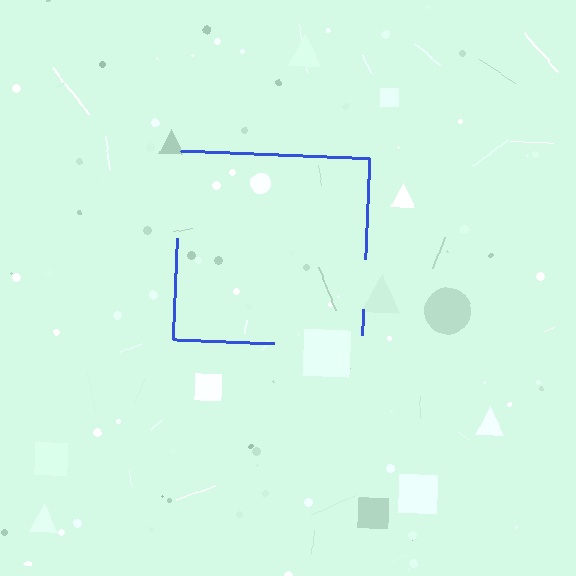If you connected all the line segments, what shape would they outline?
They would outline a square.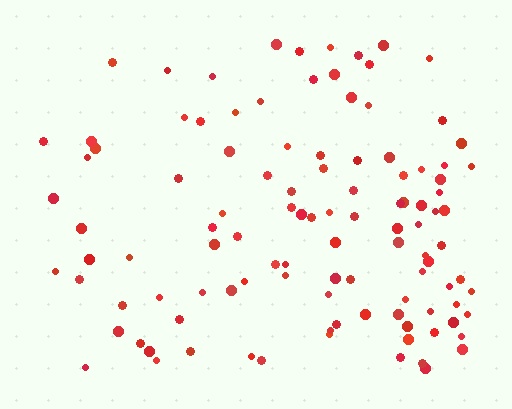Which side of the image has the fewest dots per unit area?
The left.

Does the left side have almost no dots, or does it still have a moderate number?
Still a moderate number, just noticeably fewer than the right.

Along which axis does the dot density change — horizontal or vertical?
Horizontal.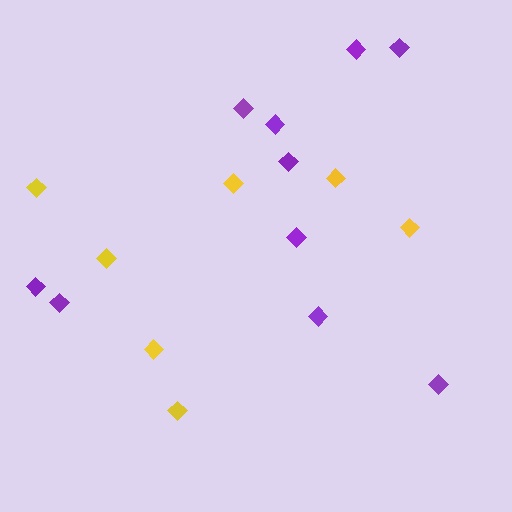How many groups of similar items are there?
There are 2 groups: one group of purple diamonds (10) and one group of yellow diamonds (7).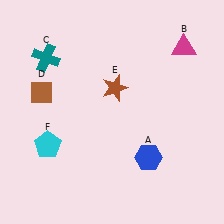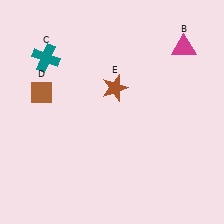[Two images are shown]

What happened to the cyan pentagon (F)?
The cyan pentagon (F) was removed in Image 2. It was in the bottom-left area of Image 1.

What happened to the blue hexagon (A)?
The blue hexagon (A) was removed in Image 2. It was in the bottom-right area of Image 1.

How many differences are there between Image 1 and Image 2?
There are 2 differences between the two images.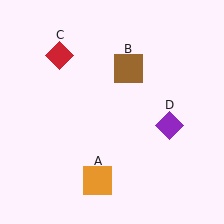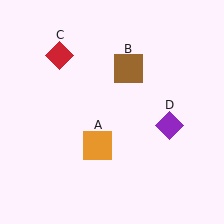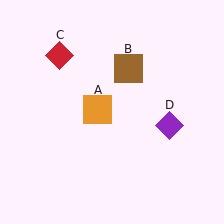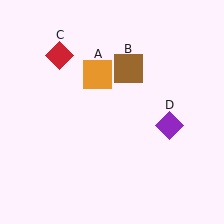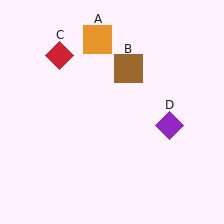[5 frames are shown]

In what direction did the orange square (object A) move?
The orange square (object A) moved up.